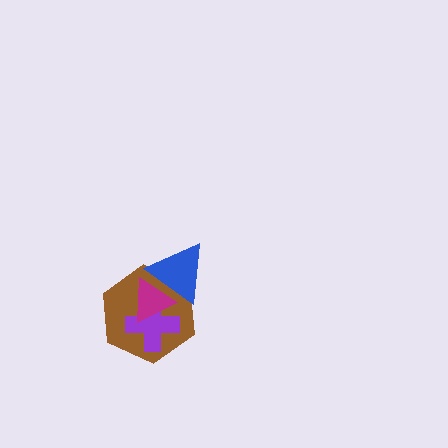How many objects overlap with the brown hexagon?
3 objects overlap with the brown hexagon.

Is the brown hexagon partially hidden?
Yes, it is partially covered by another shape.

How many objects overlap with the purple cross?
2 objects overlap with the purple cross.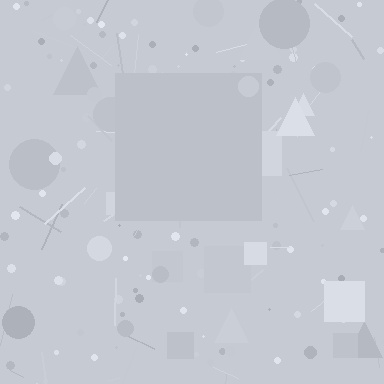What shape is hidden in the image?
A square is hidden in the image.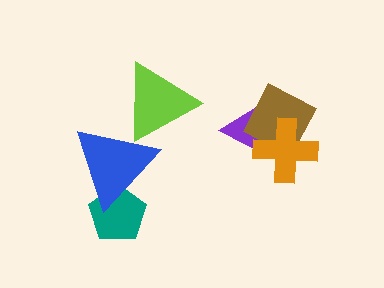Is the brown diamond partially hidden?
Yes, it is partially covered by another shape.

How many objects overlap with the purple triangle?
2 objects overlap with the purple triangle.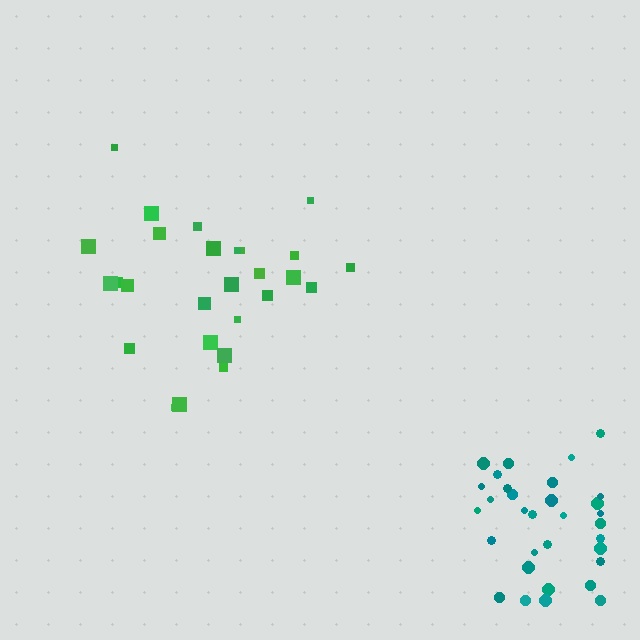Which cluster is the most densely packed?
Teal.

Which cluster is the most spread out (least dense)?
Green.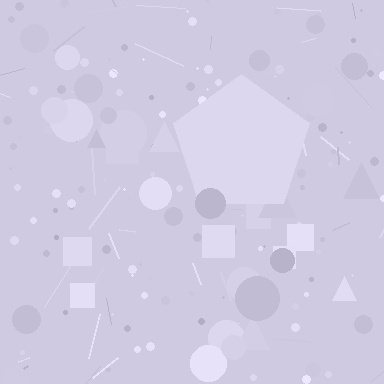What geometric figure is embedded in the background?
A pentagon is embedded in the background.